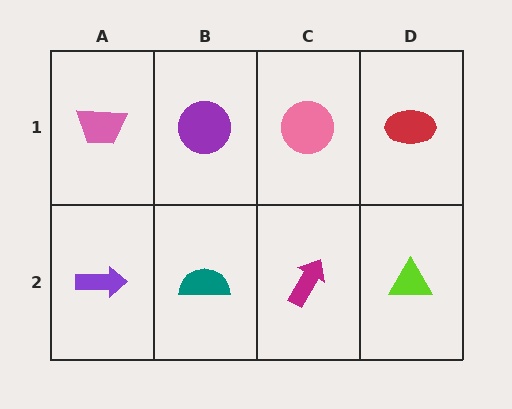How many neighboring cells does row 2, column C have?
3.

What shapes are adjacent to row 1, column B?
A teal semicircle (row 2, column B), a pink trapezoid (row 1, column A), a pink circle (row 1, column C).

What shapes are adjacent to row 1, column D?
A lime triangle (row 2, column D), a pink circle (row 1, column C).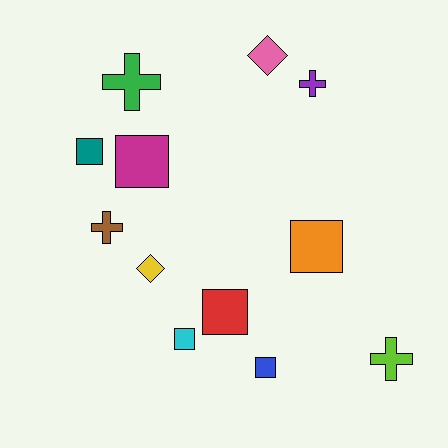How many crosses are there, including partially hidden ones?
There are 4 crosses.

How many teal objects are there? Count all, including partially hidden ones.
There is 1 teal object.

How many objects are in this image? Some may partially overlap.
There are 12 objects.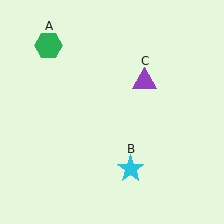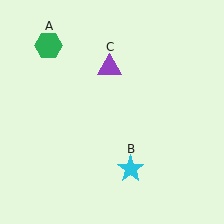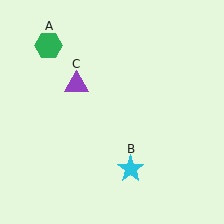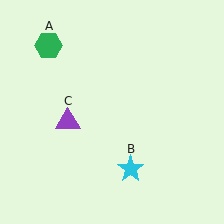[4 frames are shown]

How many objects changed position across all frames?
1 object changed position: purple triangle (object C).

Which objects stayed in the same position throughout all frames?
Green hexagon (object A) and cyan star (object B) remained stationary.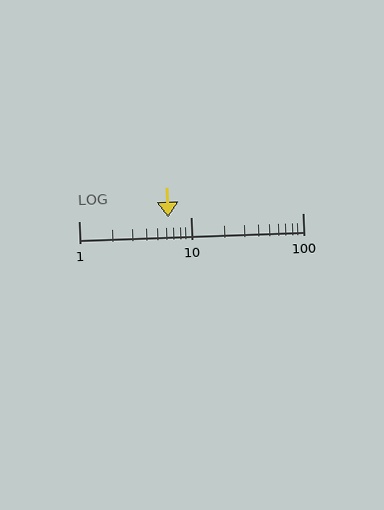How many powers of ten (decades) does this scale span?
The scale spans 2 decades, from 1 to 100.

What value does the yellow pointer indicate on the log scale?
The pointer indicates approximately 6.3.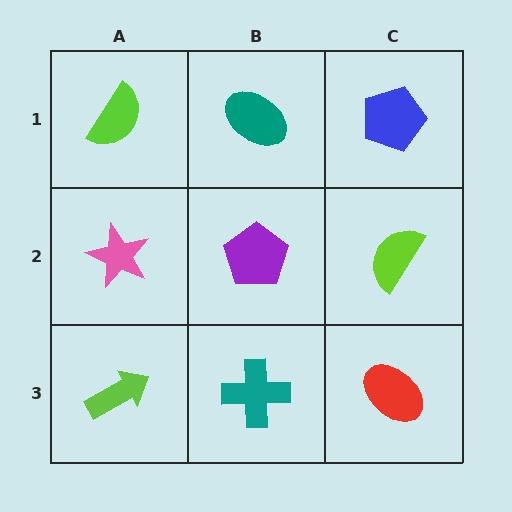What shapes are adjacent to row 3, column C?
A lime semicircle (row 2, column C), a teal cross (row 3, column B).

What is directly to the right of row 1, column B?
A blue pentagon.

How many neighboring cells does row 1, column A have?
2.